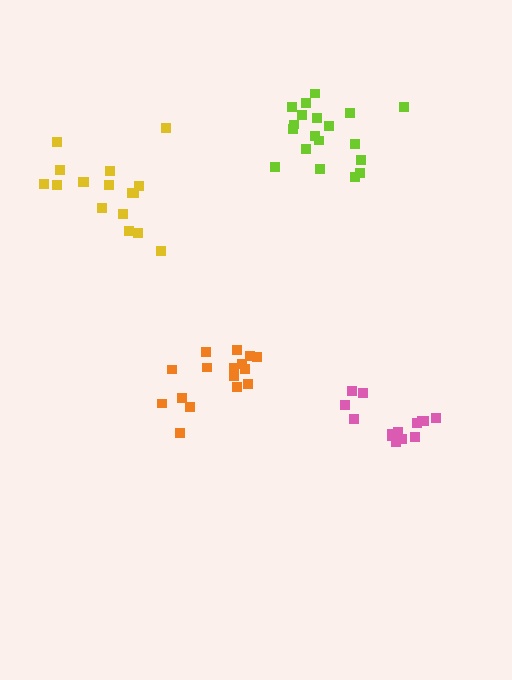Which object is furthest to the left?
The yellow cluster is leftmost.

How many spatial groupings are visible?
There are 4 spatial groupings.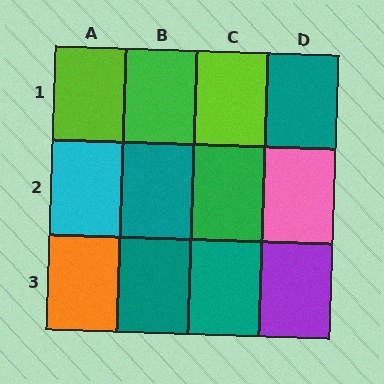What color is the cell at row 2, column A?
Cyan.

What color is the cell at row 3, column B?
Teal.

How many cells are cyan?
1 cell is cyan.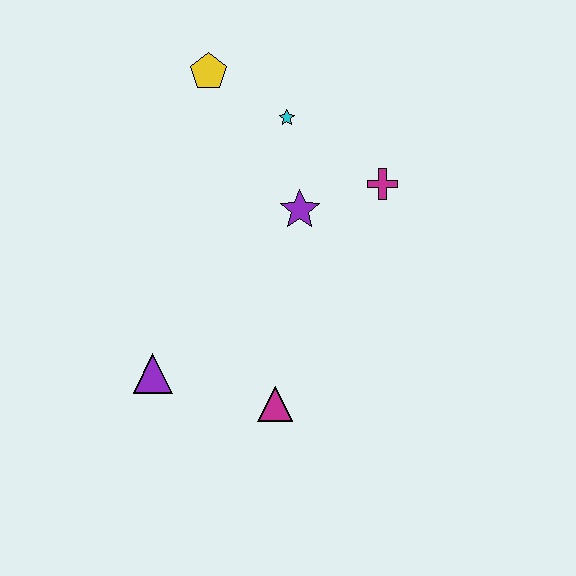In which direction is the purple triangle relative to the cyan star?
The purple triangle is below the cyan star.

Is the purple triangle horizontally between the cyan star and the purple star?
No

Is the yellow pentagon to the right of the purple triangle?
Yes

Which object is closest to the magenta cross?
The purple star is closest to the magenta cross.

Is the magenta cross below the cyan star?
Yes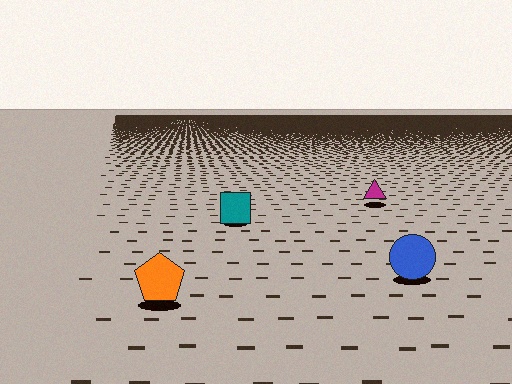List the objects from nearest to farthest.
From nearest to farthest: the orange pentagon, the blue circle, the teal square, the magenta triangle.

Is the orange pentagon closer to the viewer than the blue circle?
Yes. The orange pentagon is closer — you can tell from the texture gradient: the ground texture is coarser near it.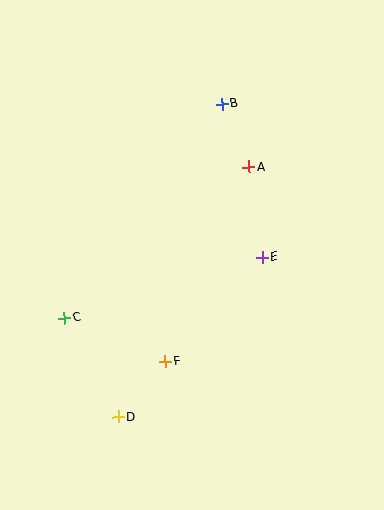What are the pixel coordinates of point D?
Point D is at (118, 417).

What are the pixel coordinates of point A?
Point A is at (249, 167).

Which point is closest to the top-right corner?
Point B is closest to the top-right corner.